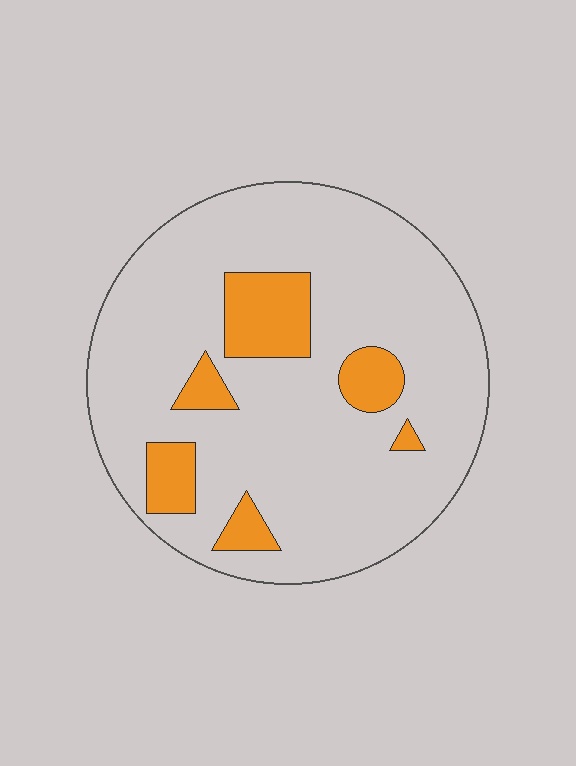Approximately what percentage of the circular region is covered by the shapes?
Approximately 15%.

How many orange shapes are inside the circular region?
6.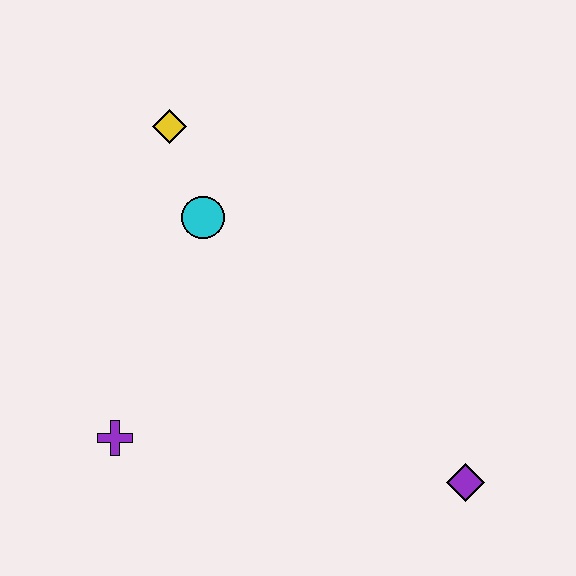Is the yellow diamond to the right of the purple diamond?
No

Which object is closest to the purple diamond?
The purple cross is closest to the purple diamond.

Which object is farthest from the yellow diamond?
The purple diamond is farthest from the yellow diamond.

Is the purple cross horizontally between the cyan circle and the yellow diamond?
No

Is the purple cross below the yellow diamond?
Yes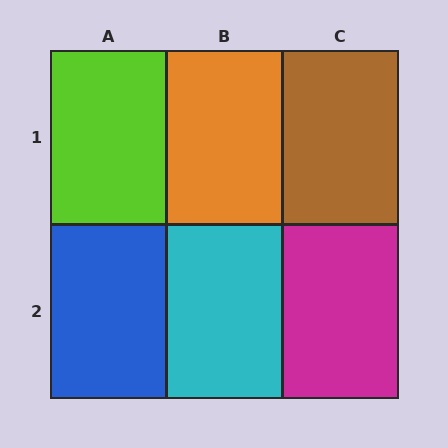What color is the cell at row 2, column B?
Cyan.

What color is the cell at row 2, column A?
Blue.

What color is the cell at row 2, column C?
Magenta.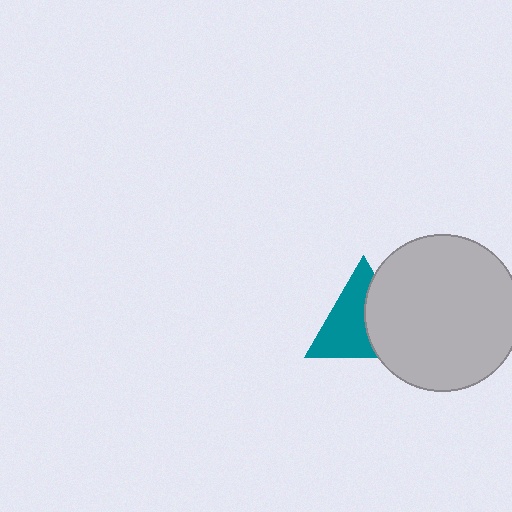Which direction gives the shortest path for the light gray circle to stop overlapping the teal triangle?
Moving right gives the shortest separation.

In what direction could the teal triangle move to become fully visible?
The teal triangle could move left. That would shift it out from behind the light gray circle entirely.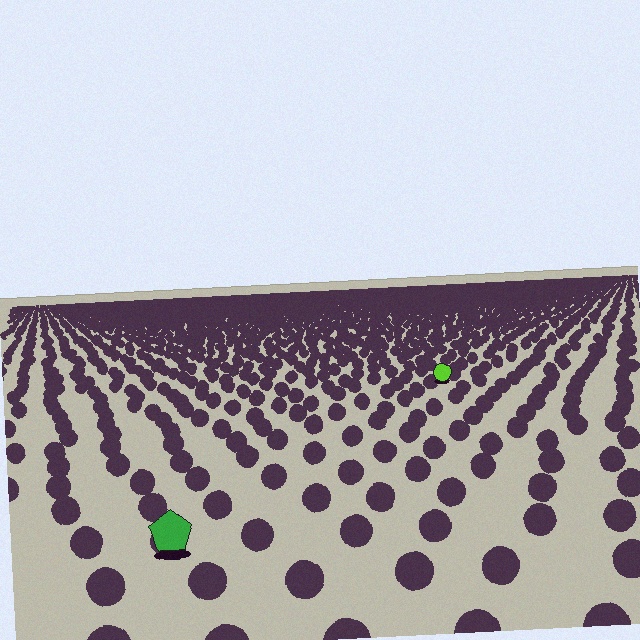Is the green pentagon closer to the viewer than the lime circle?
Yes. The green pentagon is closer — you can tell from the texture gradient: the ground texture is coarser near it.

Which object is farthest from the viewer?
The lime circle is farthest from the viewer. It appears smaller and the ground texture around it is denser.